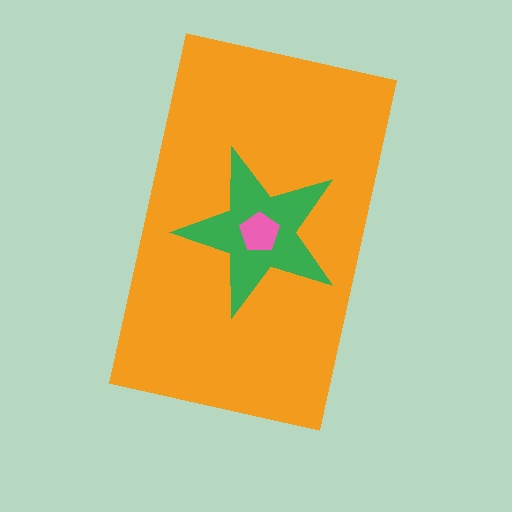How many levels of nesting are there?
3.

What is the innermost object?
The pink pentagon.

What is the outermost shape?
The orange rectangle.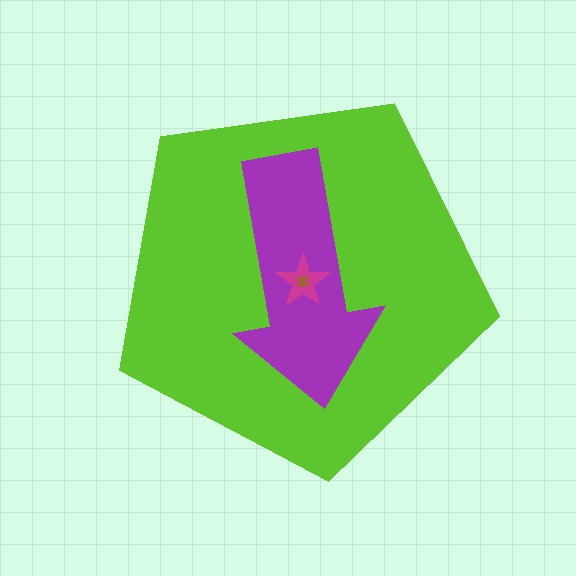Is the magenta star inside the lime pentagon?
Yes.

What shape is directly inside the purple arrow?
The magenta star.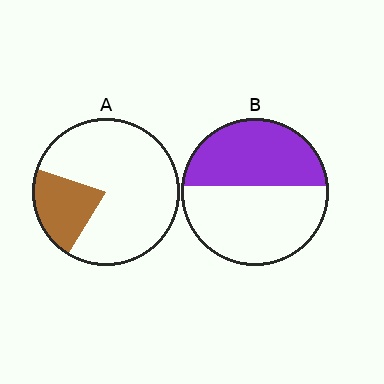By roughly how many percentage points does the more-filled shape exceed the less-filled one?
By roughly 25 percentage points (B over A).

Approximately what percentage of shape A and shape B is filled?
A is approximately 20% and B is approximately 45%.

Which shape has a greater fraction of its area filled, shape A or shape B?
Shape B.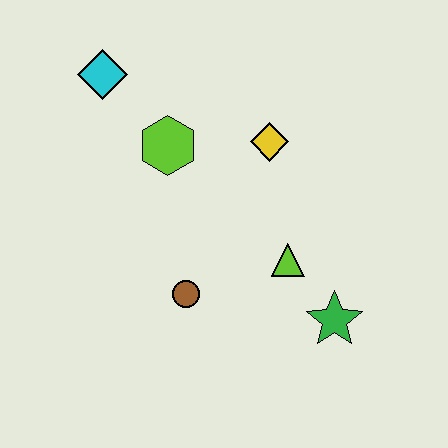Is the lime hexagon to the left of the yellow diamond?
Yes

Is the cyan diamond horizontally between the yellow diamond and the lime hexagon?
No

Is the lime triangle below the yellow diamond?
Yes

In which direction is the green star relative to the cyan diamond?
The green star is below the cyan diamond.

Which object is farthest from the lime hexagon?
The green star is farthest from the lime hexagon.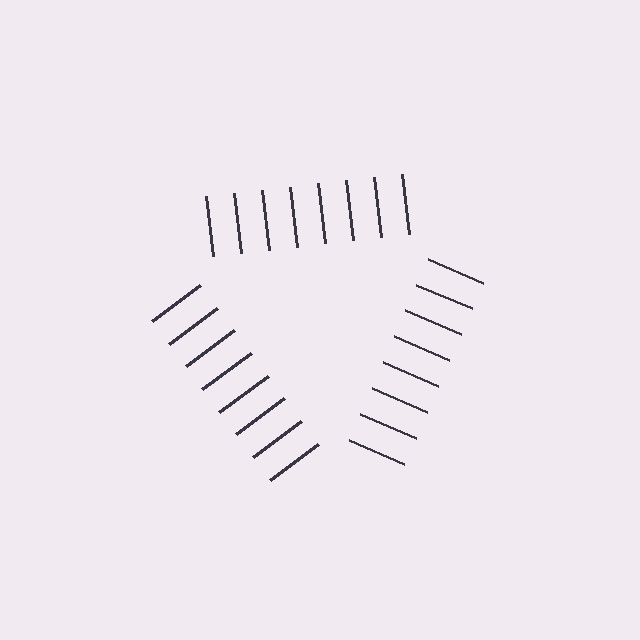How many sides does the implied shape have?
3 sides — the line-ends trace a triangle.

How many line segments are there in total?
24 — 8 along each of the 3 edges.